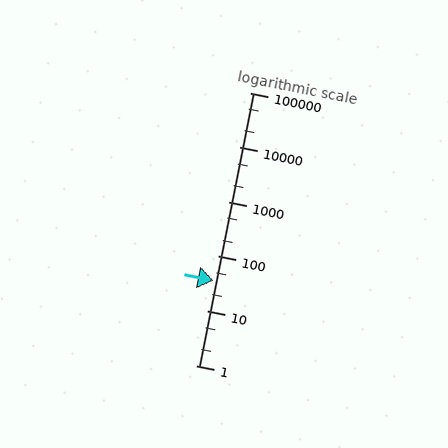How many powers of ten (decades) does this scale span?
The scale spans 5 decades, from 1 to 100000.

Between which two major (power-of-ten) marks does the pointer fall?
The pointer is between 10 and 100.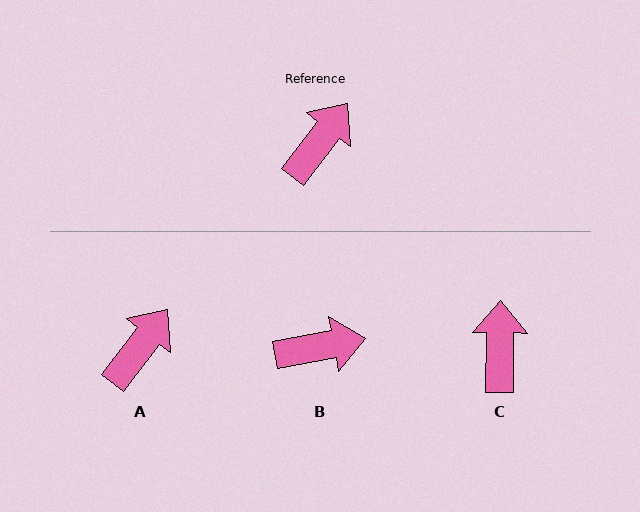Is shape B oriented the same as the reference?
No, it is off by about 42 degrees.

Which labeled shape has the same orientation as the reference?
A.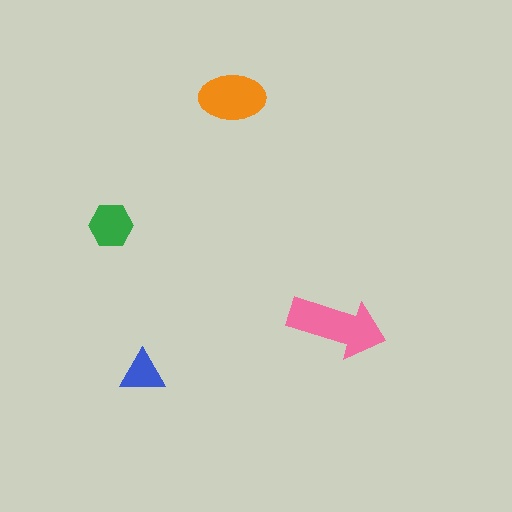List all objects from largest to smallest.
The pink arrow, the orange ellipse, the green hexagon, the blue triangle.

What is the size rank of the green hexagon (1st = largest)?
3rd.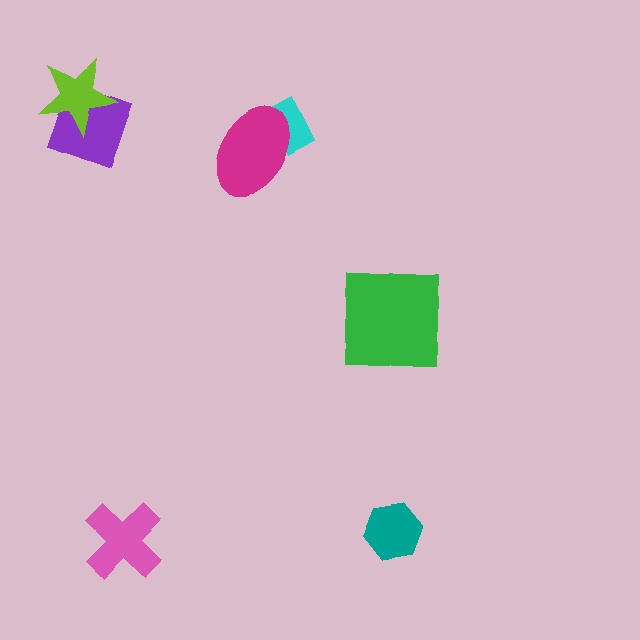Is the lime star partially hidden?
No, no other shape covers it.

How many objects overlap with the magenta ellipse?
1 object overlaps with the magenta ellipse.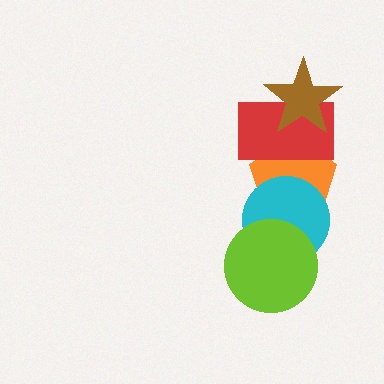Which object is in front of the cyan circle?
The lime circle is in front of the cyan circle.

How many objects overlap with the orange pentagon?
2 objects overlap with the orange pentagon.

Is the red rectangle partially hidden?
Yes, it is partially covered by another shape.